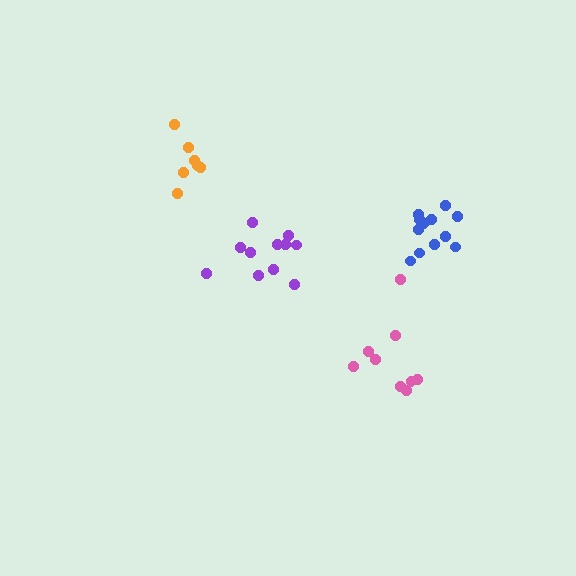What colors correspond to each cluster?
The clusters are colored: purple, pink, blue, orange.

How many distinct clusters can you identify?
There are 4 distinct clusters.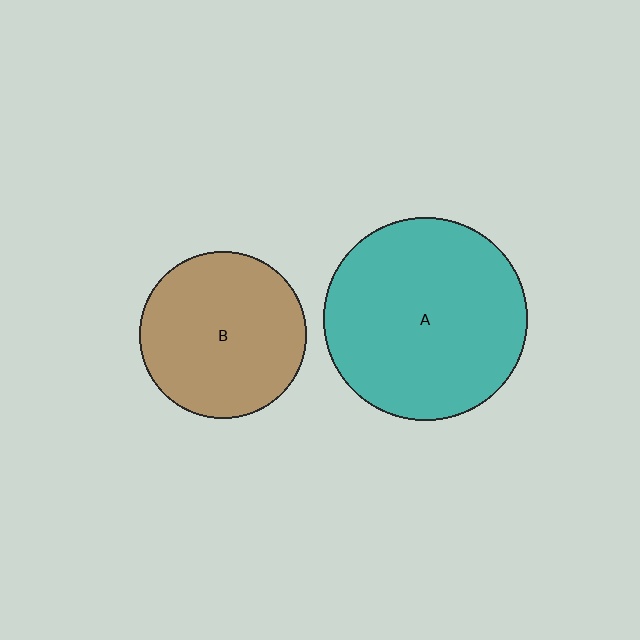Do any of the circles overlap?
No, none of the circles overlap.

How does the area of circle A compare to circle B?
Approximately 1.5 times.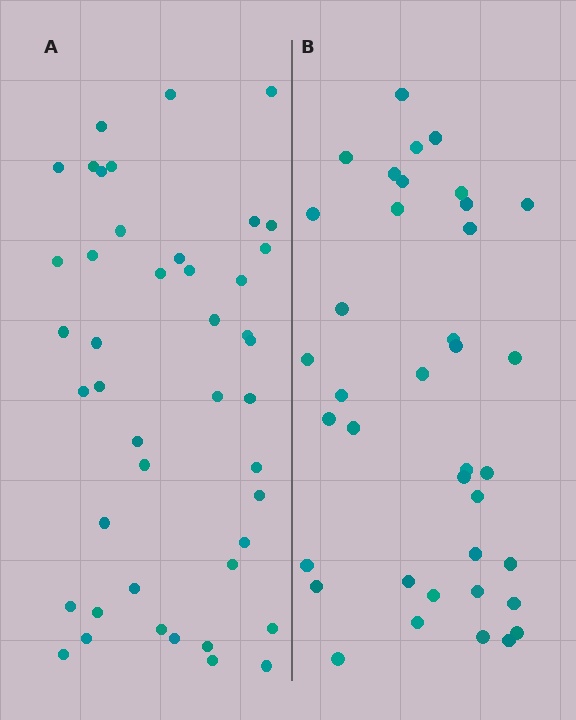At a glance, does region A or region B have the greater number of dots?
Region A (the left region) has more dots.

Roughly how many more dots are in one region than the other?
Region A has about 6 more dots than region B.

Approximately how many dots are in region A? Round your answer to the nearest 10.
About 40 dots. (The exact count is 44, which rounds to 40.)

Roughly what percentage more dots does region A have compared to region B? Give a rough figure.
About 15% more.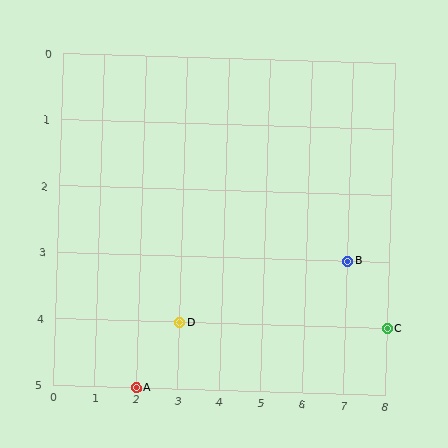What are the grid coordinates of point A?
Point A is at grid coordinates (2, 5).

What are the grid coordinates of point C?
Point C is at grid coordinates (8, 4).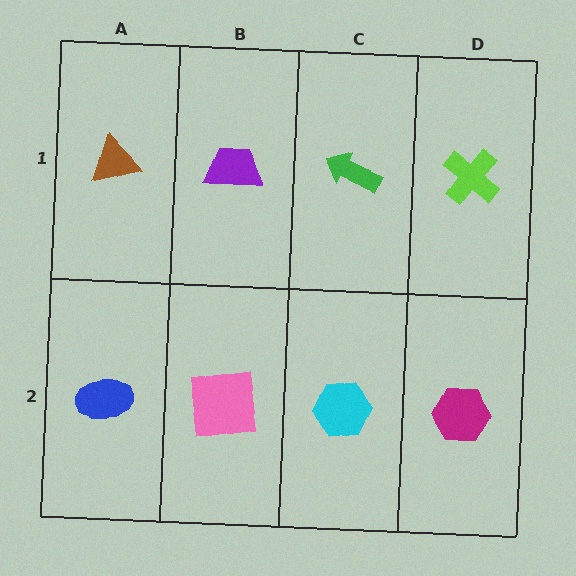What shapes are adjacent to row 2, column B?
A purple trapezoid (row 1, column B), a blue ellipse (row 2, column A), a cyan hexagon (row 2, column C).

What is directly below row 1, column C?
A cyan hexagon.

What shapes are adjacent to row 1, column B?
A pink square (row 2, column B), a brown triangle (row 1, column A), a green arrow (row 1, column C).